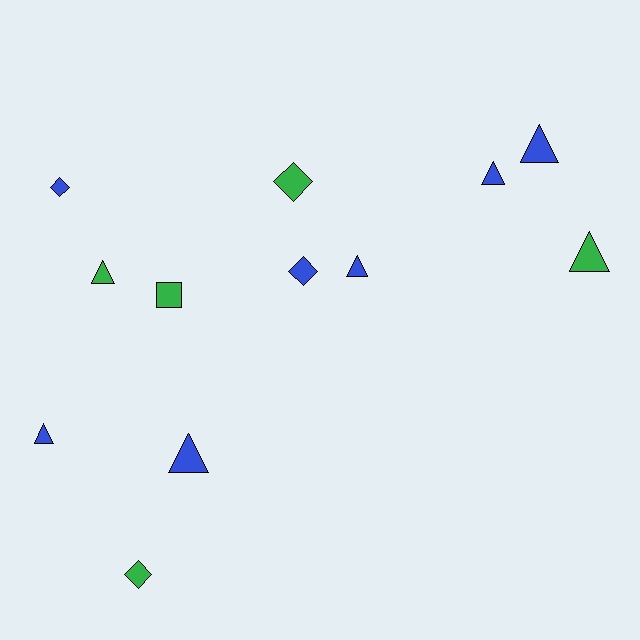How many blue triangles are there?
There are 5 blue triangles.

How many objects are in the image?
There are 12 objects.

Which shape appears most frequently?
Triangle, with 7 objects.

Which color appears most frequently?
Blue, with 7 objects.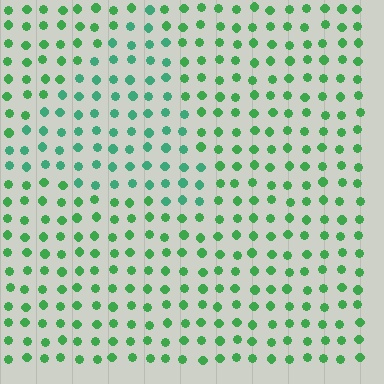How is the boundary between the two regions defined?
The boundary is defined purely by a slight shift in hue (about 27 degrees). Spacing, size, and orientation are identical on both sides.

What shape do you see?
I see a triangle.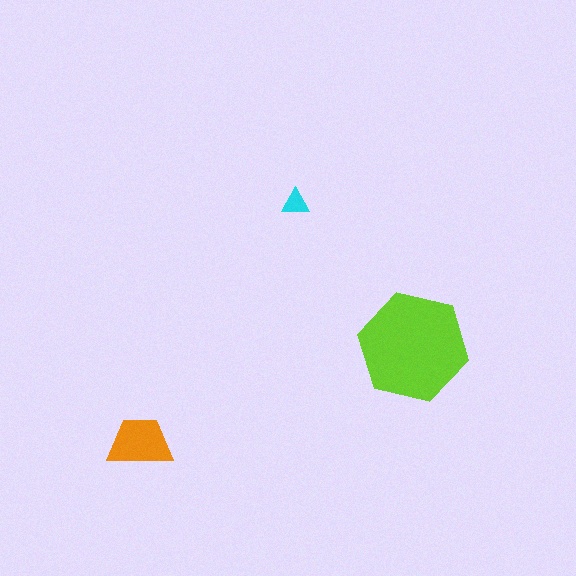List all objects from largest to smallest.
The lime hexagon, the orange trapezoid, the cyan triangle.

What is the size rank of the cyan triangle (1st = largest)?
3rd.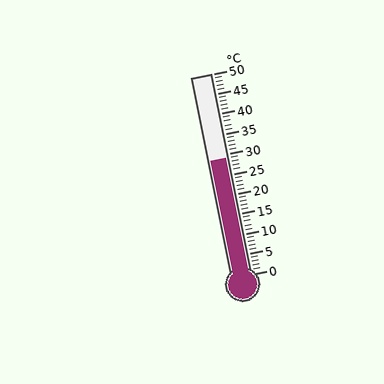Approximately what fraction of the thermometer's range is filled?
The thermometer is filled to approximately 60% of its range.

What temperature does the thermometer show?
The thermometer shows approximately 29°C.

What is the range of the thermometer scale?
The thermometer scale ranges from 0°C to 50°C.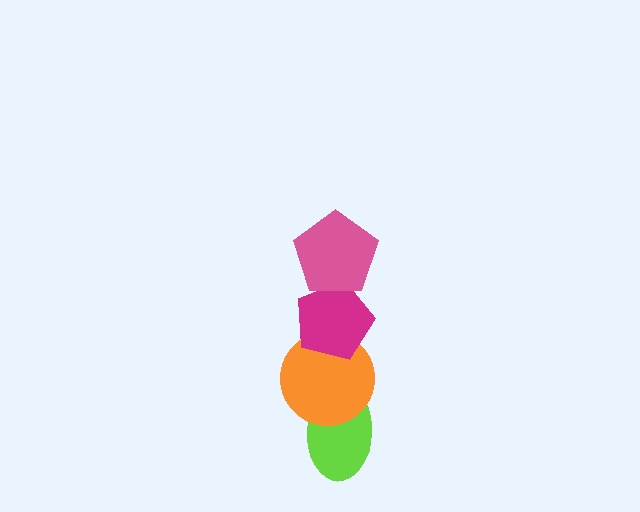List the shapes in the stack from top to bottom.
From top to bottom: the pink pentagon, the magenta pentagon, the orange circle, the lime ellipse.